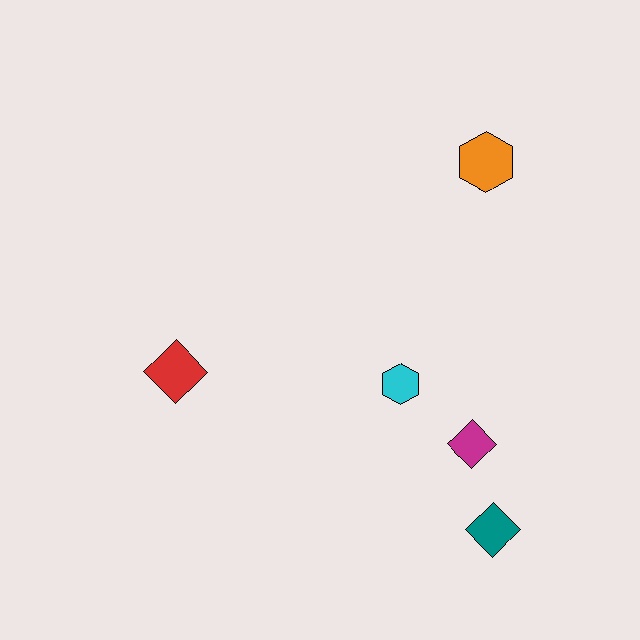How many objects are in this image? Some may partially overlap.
There are 5 objects.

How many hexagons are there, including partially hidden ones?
There are 2 hexagons.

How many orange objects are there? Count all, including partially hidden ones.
There is 1 orange object.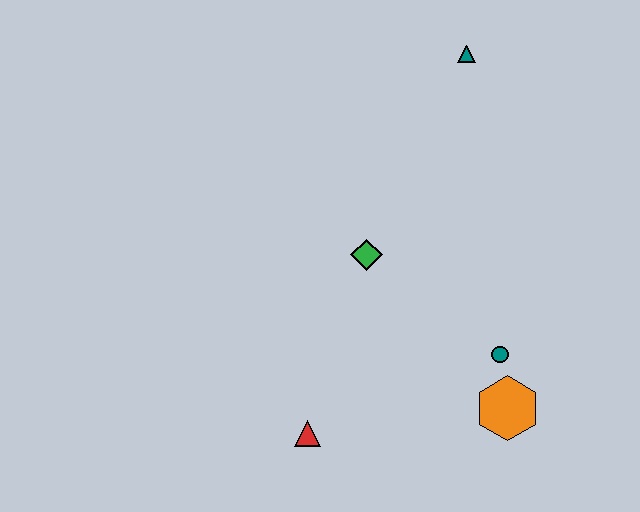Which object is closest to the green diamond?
The teal circle is closest to the green diamond.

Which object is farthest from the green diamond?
The teal triangle is farthest from the green diamond.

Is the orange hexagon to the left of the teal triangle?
No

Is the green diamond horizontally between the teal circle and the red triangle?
Yes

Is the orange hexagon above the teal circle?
No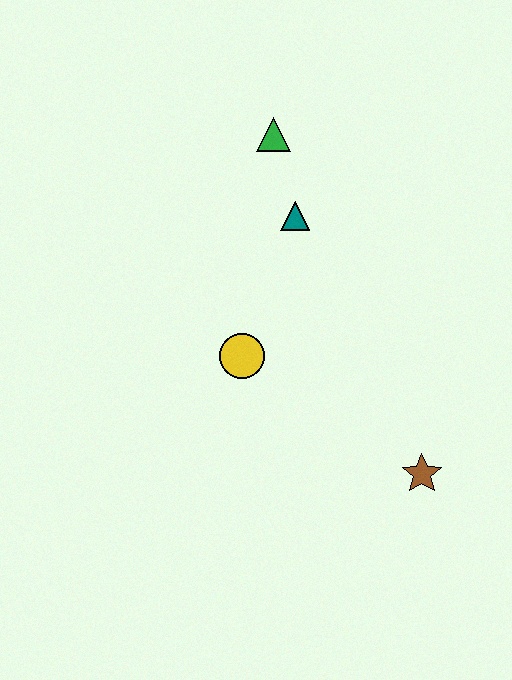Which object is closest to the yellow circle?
The teal triangle is closest to the yellow circle.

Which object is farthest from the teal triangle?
The brown star is farthest from the teal triangle.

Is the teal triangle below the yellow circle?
No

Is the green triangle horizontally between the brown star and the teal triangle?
No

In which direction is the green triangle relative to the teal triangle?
The green triangle is above the teal triangle.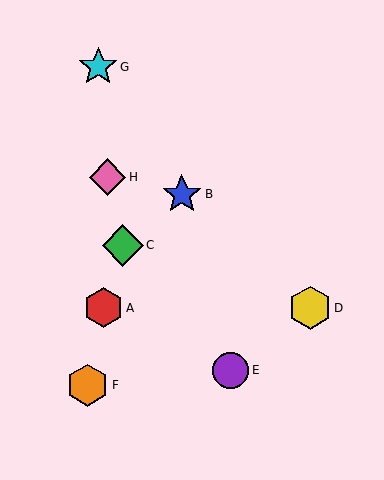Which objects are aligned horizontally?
Objects A, D are aligned horizontally.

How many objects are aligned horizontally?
2 objects (A, D) are aligned horizontally.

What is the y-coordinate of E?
Object E is at y≈370.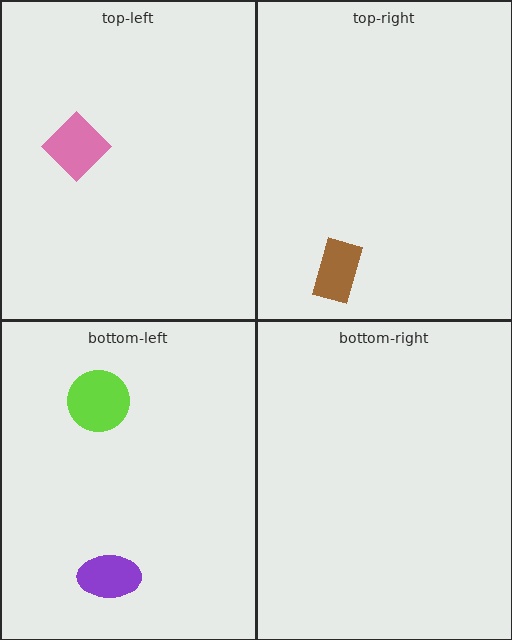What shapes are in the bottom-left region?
The purple ellipse, the lime circle.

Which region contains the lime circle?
The bottom-left region.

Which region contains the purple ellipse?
The bottom-left region.